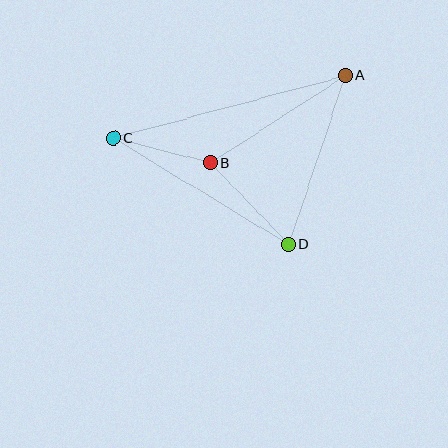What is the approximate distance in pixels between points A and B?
The distance between A and B is approximately 161 pixels.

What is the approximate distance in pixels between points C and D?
The distance between C and D is approximately 205 pixels.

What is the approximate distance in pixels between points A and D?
The distance between A and D is approximately 178 pixels.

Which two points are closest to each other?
Points B and C are closest to each other.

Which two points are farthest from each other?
Points A and C are farthest from each other.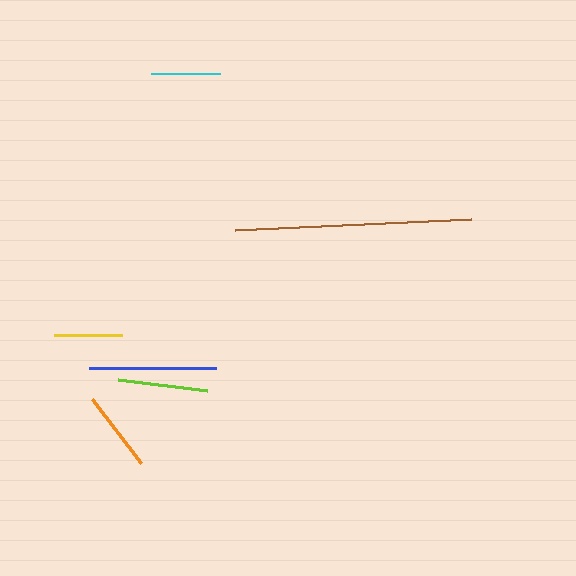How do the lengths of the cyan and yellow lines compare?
The cyan and yellow lines are approximately the same length.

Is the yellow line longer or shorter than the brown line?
The brown line is longer than the yellow line.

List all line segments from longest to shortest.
From longest to shortest: brown, blue, lime, orange, cyan, yellow.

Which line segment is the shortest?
The yellow line is the shortest at approximately 69 pixels.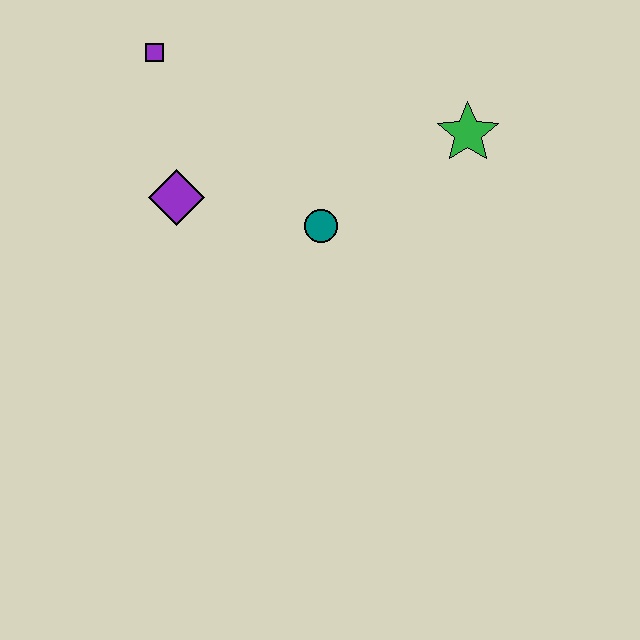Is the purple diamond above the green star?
No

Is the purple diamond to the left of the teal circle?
Yes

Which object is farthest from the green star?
The purple square is farthest from the green star.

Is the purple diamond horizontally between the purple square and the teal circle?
Yes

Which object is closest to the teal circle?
The purple diamond is closest to the teal circle.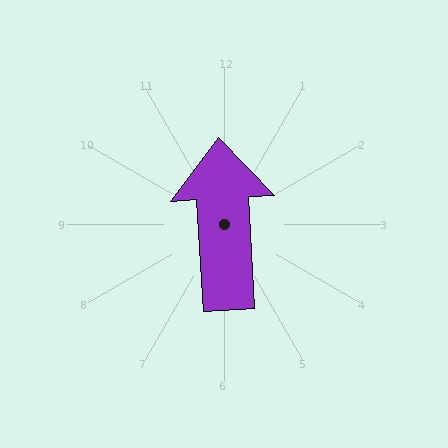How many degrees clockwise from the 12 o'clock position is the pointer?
Approximately 357 degrees.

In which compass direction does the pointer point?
North.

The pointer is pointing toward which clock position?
Roughly 12 o'clock.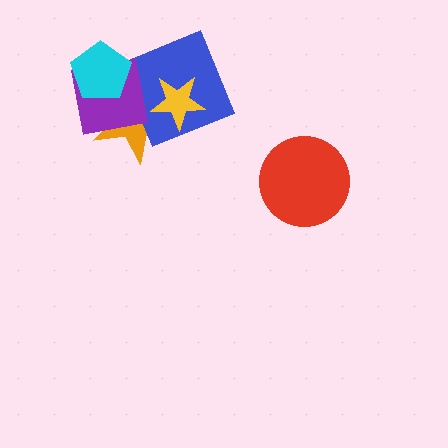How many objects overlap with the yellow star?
2 objects overlap with the yellow star.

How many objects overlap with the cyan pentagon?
2 objects overlap with the cyan pentagon.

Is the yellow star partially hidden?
No, no other shape covers it.